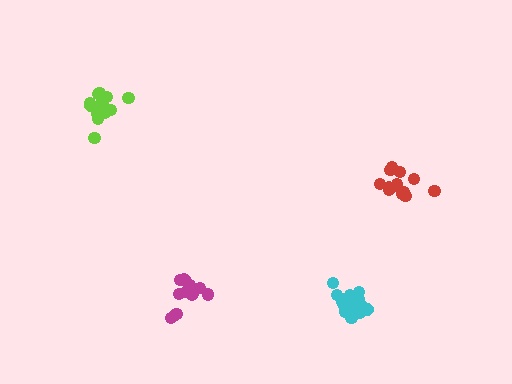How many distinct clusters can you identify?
There are 4 distinct clusters.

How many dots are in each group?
Group 1: 14 dots, Group 2: 17 dots, Group 3: 19 dots, Group 4: 15 dots (65 total).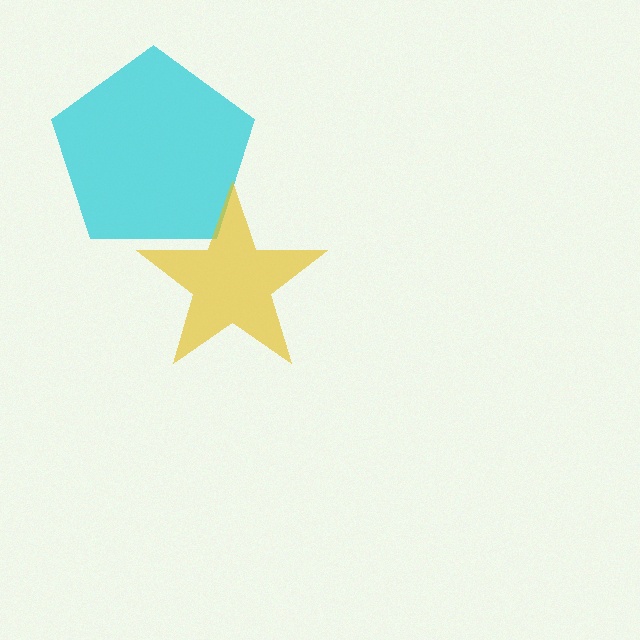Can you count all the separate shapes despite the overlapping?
Yes, there are 2 separate shapes.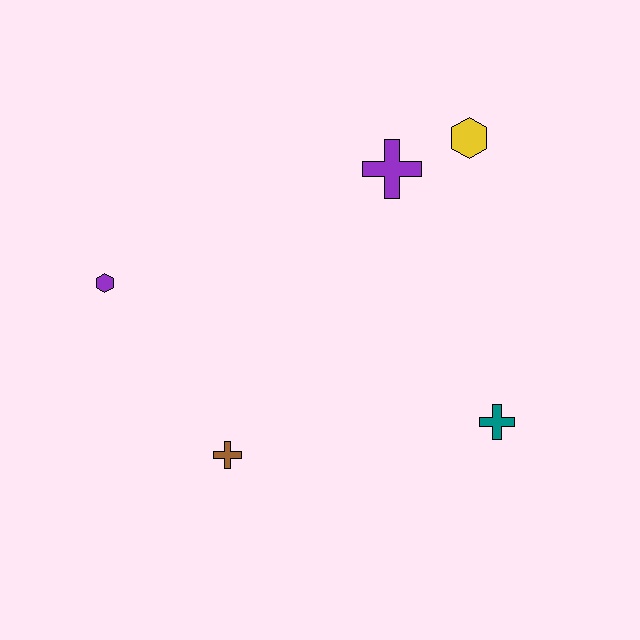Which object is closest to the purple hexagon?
The brown cross is closest to the purple hexagon.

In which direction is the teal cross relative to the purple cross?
The teal cross is below the purple cross.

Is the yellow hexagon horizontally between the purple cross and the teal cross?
Yes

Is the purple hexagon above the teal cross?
Yes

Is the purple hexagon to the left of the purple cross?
Yes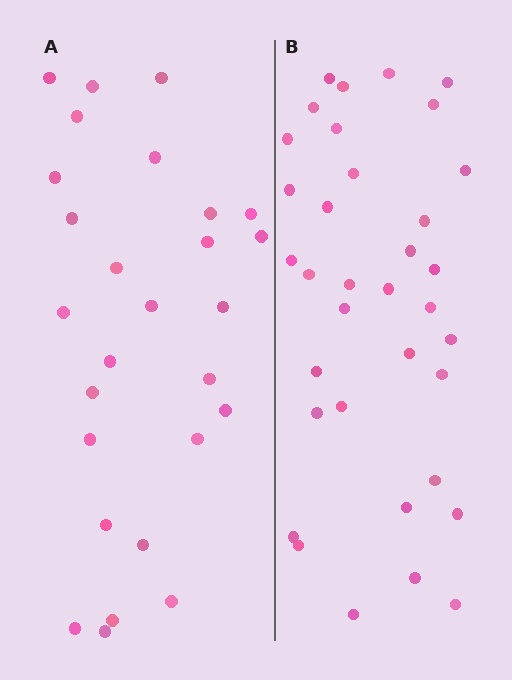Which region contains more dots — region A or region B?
Region B (the right region) has more dots.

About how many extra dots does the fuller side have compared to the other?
Region B has roughly 8 or so more dots than region A.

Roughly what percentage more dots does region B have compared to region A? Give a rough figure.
About 30% more.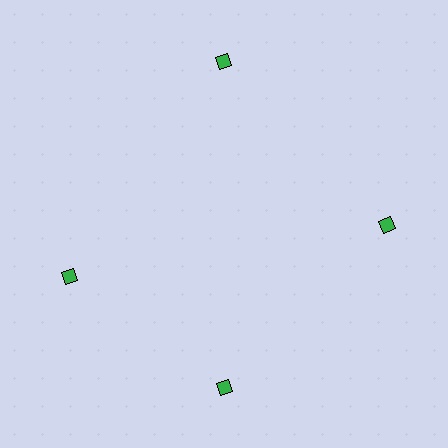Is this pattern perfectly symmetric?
No. The 4 green diamonds are arranged in a ring, but one element near the 9 o'clock position is rotated out of alignment along the ring, breaking the 4-fold rotational symmetry.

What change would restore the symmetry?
The symmetry would be restored by rotating it back into even spacing with its neighbors so that all 4 diamonds sit at equal angles and equal distance from the center.